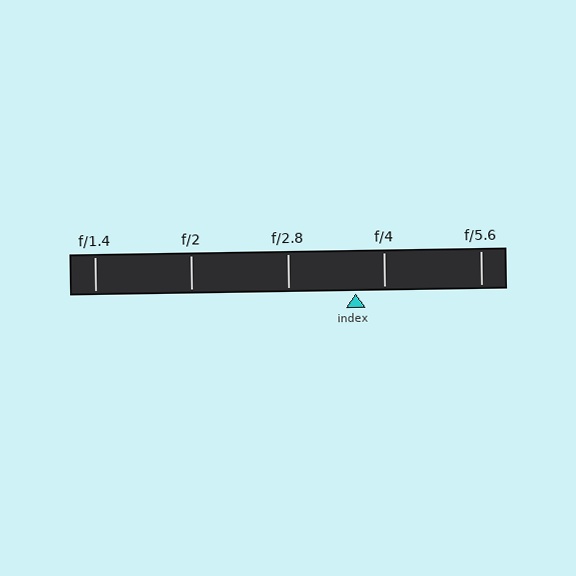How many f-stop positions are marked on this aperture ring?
There are 5 f-stop positions marked.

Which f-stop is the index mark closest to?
The index mark is closest to f/4.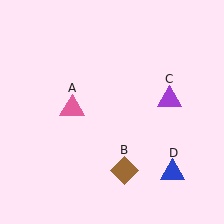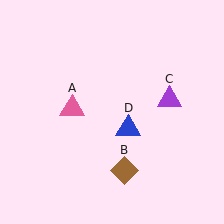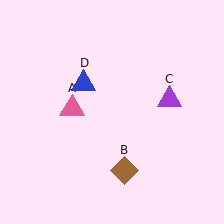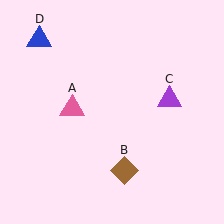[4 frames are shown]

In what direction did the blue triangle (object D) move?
The blue triangle (object D) moved up and to the left.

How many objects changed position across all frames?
1 object changed position: blue triangle (object D).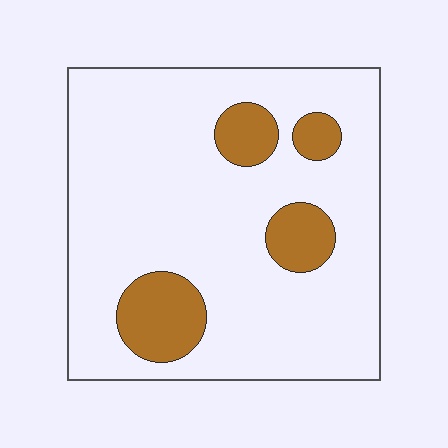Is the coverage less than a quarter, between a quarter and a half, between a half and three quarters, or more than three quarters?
Less than a quarter.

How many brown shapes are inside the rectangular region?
4.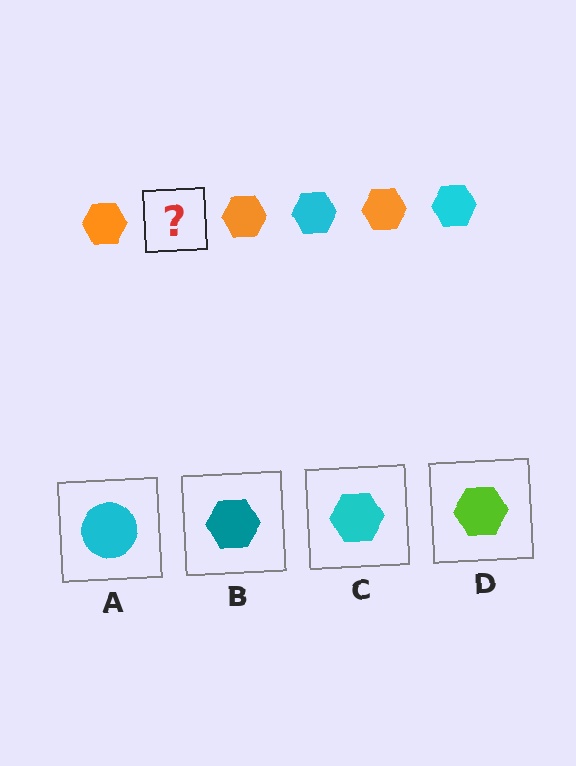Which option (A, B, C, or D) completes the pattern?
C.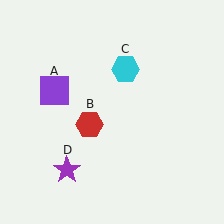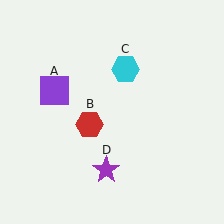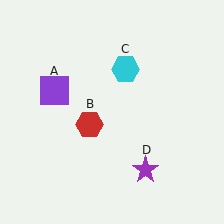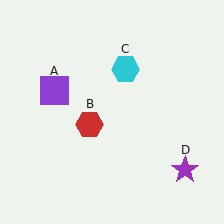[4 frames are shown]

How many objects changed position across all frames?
1 object changed position: purple star (object D).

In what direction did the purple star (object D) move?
The purple star (object D) moved right.